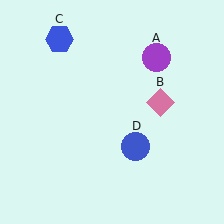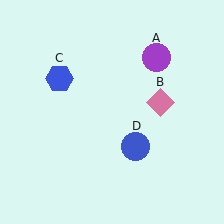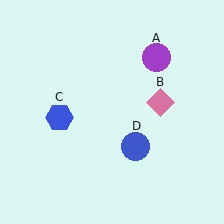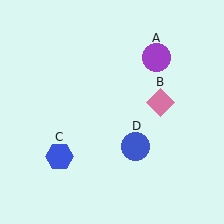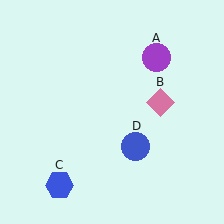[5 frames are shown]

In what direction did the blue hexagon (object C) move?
The blue hexagon (object C) moved down.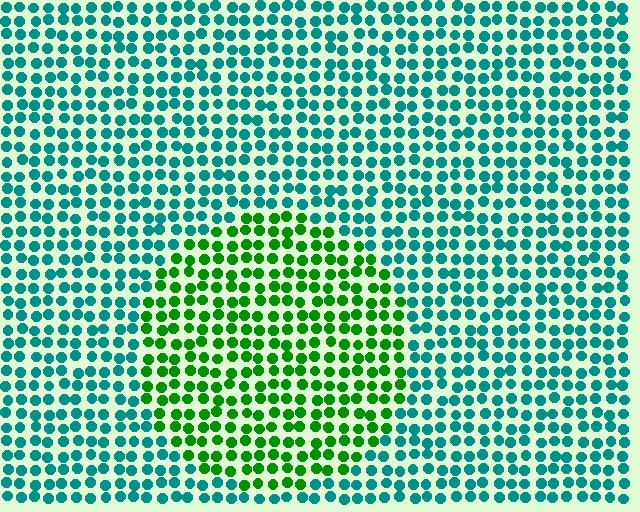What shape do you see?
I see a circle.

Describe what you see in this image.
The image is filled with small teal elements in a uniform arrangement. A circle-shaped region is visible where the elements are tinted to a slightly different hue, forming a subtle color boundary.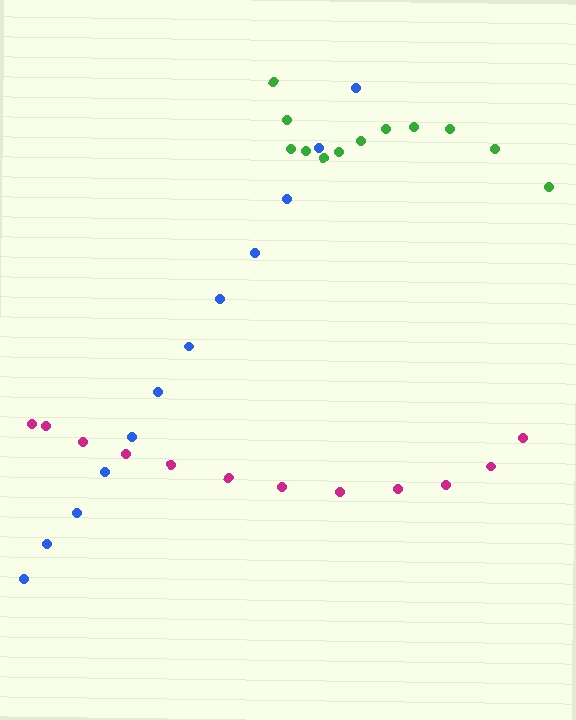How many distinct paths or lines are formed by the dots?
There are 3 distinct paths.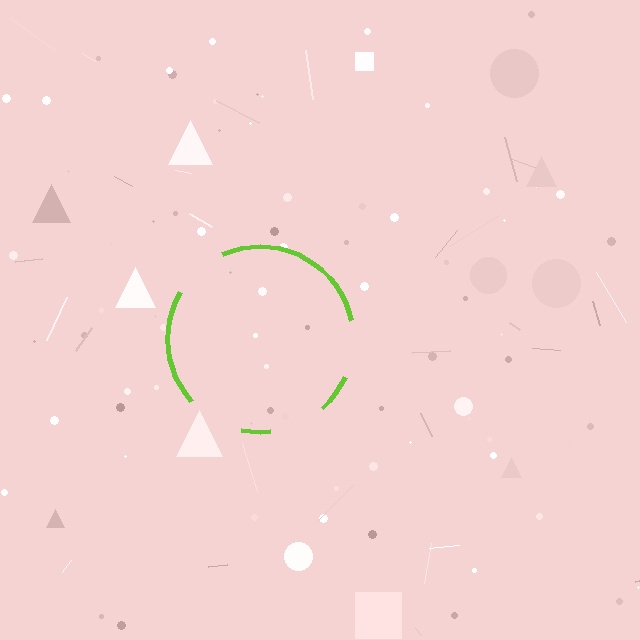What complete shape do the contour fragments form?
The contour fragments form a circle.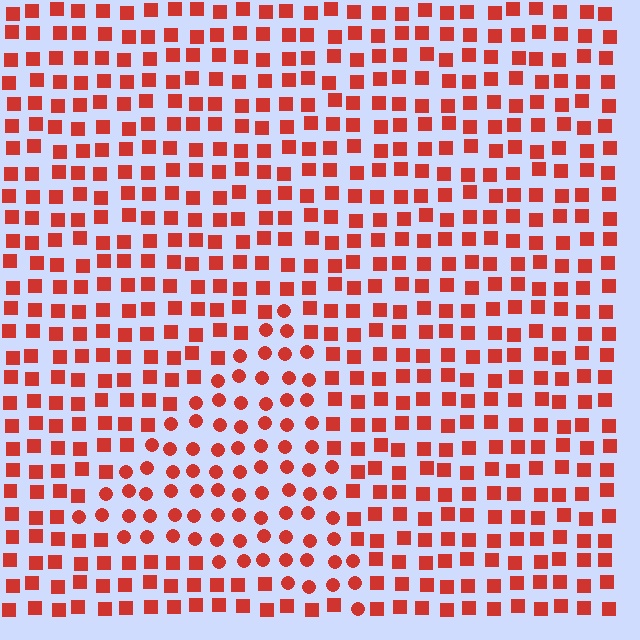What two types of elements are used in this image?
The image uses circles inside the triangle region and squares outside it.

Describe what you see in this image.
The image is filled with small red elements arranged in a uniform grid. A triangle-shaped region contains circles, while the surrounding area contains squares. The boundary is defined purely by the change in element shape.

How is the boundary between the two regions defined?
The boundary is defined by a change in element shape: circles inside vs. squares outside. All elements share the same color and spacing.